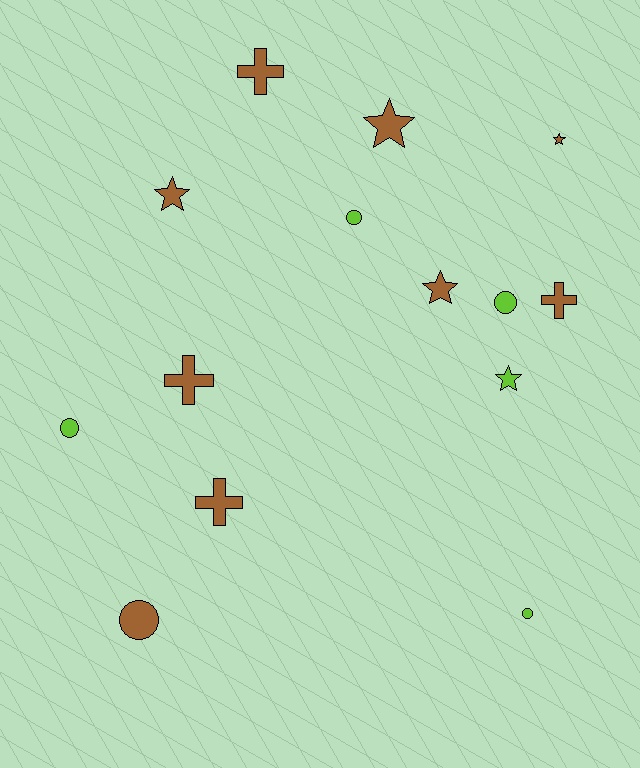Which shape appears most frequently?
Star, with 5 objects.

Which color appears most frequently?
Brown, with 9 objects.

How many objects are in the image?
There are 14 objects.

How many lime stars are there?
There is 1 lime star.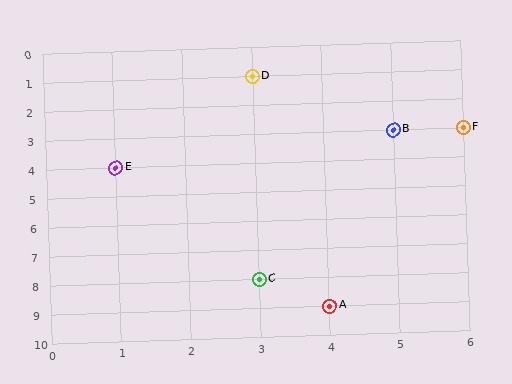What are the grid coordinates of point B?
Point B is at grid coordinates (5, 3).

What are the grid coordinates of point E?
Point E is at grid coordinates (1, 4).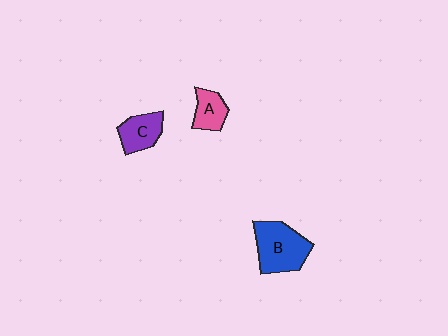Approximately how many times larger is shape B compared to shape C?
Approximately 1.7 times.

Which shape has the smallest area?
Shape A (pink).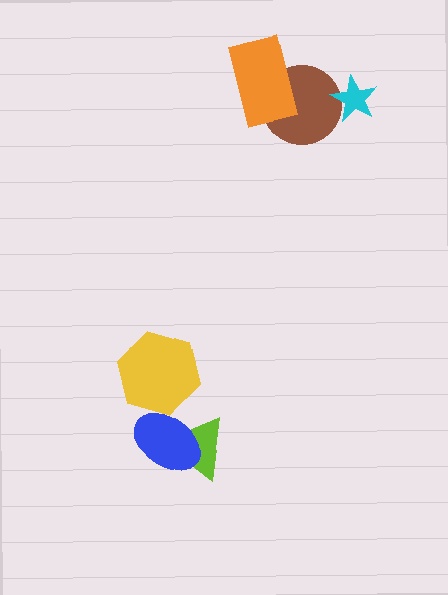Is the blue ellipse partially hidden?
No, no other shape covers it.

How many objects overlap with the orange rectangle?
1 object overlaps with the orange rectangle.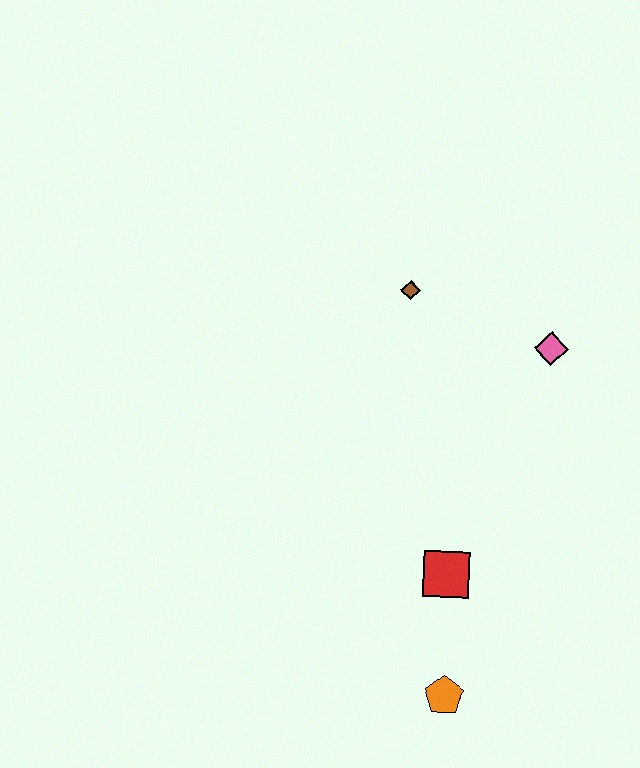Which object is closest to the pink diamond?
The brown diamond is closest to the pink diamond.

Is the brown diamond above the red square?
Yes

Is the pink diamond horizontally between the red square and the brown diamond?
No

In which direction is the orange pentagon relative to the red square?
The orange pentagon is below the red square.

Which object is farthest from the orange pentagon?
The brown diamond is farthest from the orange pentagon.